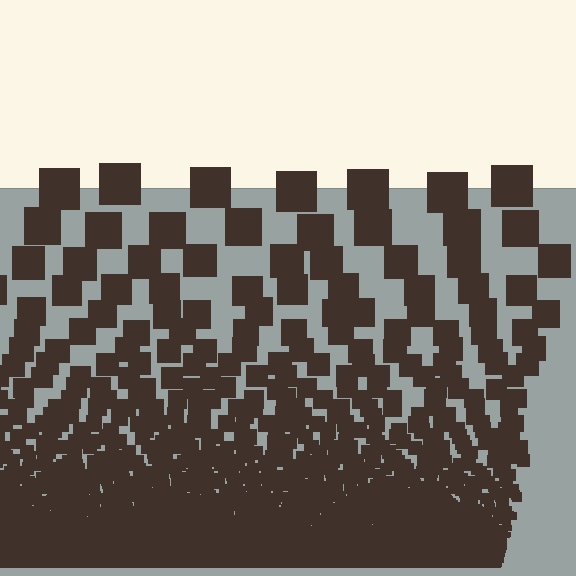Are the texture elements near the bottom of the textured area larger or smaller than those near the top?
Smaller. The gradient is inverted — elements near the bottom are smaller and denser.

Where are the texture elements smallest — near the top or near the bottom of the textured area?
Near the bottom.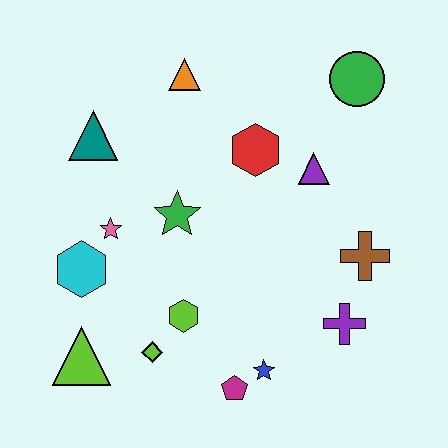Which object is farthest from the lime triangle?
The green circle is farthest from the lime triangle.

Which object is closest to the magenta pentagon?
The blue star is closest to the magenta pentagon.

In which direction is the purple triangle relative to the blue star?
The purple triangle is above the blue star.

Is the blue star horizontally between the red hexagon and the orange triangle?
No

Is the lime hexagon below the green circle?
Yes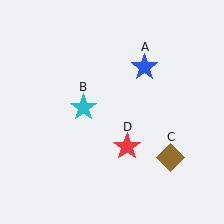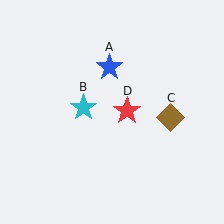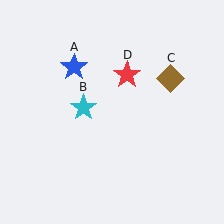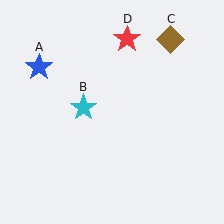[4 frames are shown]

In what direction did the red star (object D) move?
The red star (object D) moved up.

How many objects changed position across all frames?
3 objects changed position: blue star (object A), brown diamond (object C), red star (object D).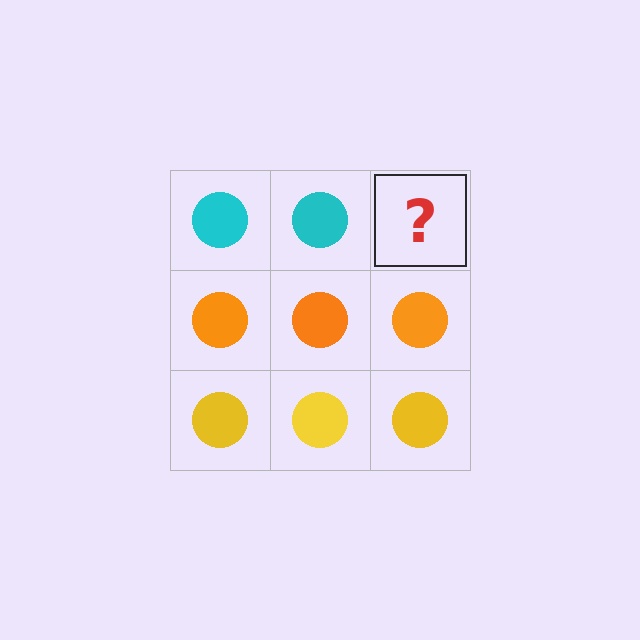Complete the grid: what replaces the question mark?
The question mark should be replaced with a cyan circle.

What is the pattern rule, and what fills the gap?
The rule is that each row has a consistent color. The gap should be filled with a cyan circle.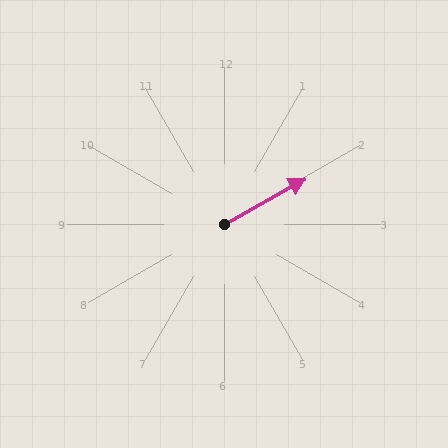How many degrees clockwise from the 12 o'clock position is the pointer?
Approximately 61 degrees.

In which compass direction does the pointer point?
Northeast.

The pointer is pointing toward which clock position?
Roughly 2 o'clock.